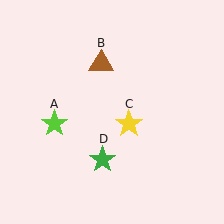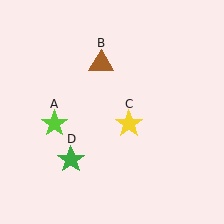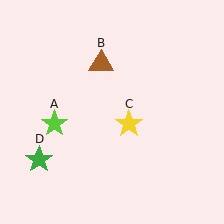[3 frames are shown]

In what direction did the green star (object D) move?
The green star (object D) moved left.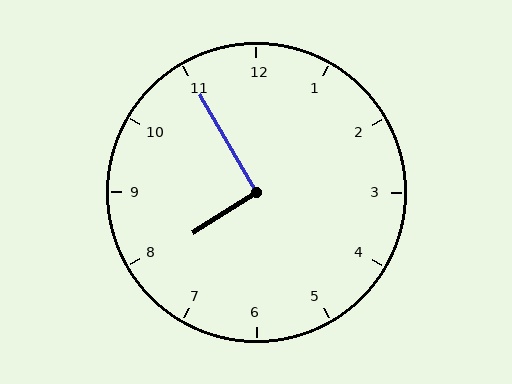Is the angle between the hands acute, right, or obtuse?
It is right.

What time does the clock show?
7:55.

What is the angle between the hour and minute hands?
Approximately 92 degrees.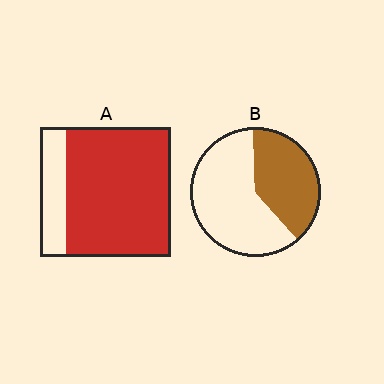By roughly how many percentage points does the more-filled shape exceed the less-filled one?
By roughly 40 percentage points (A over B).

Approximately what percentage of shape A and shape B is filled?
A is approximately 80% and B is approximately 40%.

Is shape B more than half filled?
No.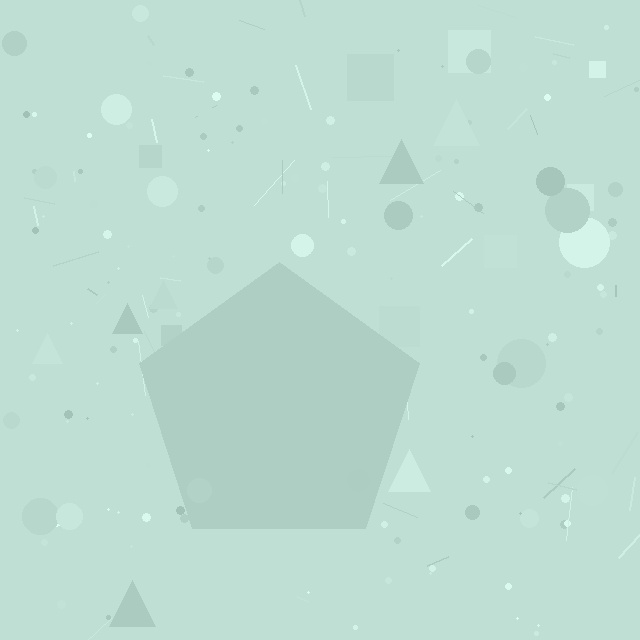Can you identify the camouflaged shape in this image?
The camouflaged shape is a pentagon.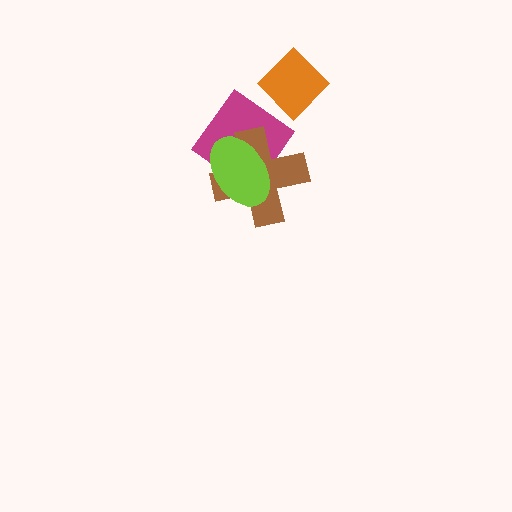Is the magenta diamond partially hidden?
Yes, it is partially covered by another shape.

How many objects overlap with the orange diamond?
0 objects overlap with the orange diamond.